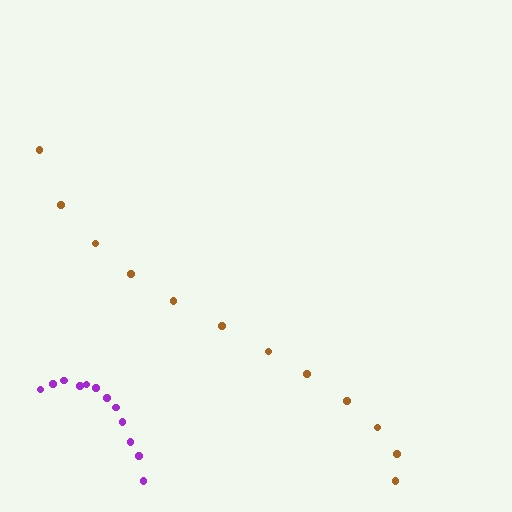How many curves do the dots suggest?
There are 2 distinct paths.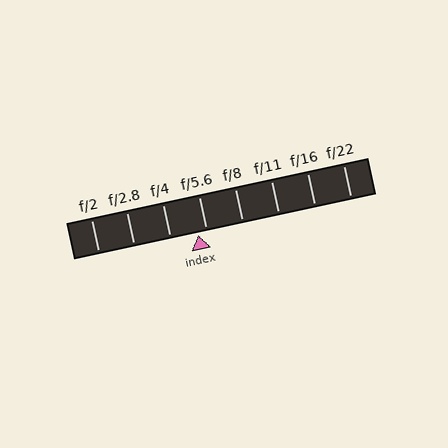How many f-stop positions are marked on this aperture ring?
There are 8 f-stop positions marked.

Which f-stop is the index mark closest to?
The index mark is closest to f/5.6.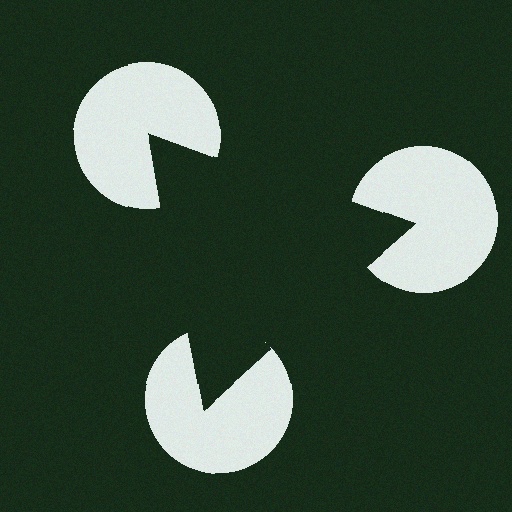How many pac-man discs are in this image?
There are 3 — one at each vertex of the illusory triangle.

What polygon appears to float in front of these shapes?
An illusory triangle — its edges are inferred from the aligned wedge cuts in the pac-man discs, not physically drawn.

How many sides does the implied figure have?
3 sides.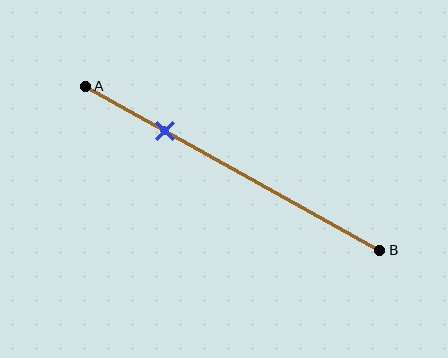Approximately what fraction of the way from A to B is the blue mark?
The blue mark is approximately 25% of the way from A to B.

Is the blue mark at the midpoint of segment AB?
No, the mark is at about 25% from A, not at the 50% midpoint.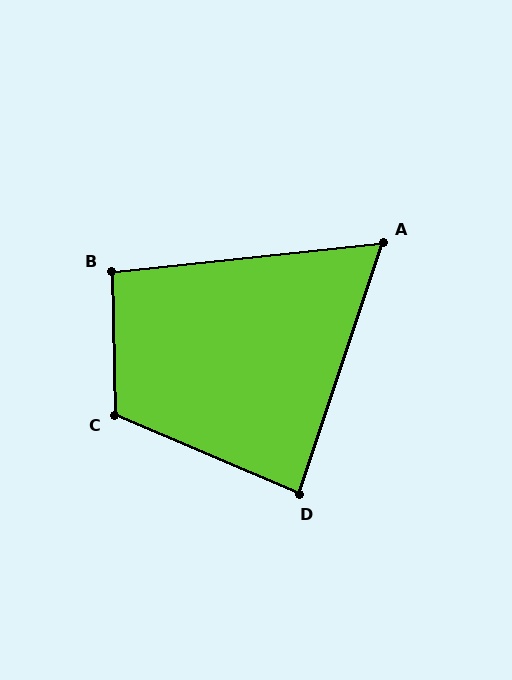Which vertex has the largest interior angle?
C, at approximately 114 degrees.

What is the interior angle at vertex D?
Approximately 85 degrees (approximately right).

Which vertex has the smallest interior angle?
A, at approximately 66 degrees.